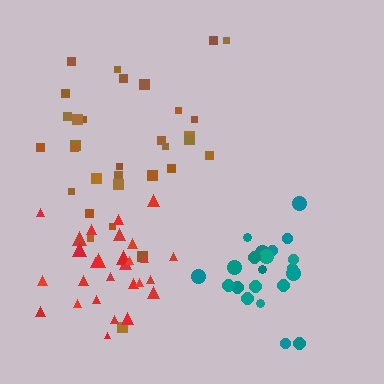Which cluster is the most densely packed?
Red.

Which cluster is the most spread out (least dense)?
Brown.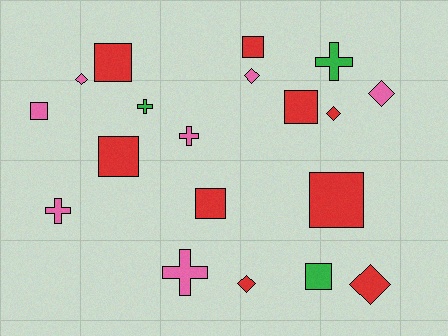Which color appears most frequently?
Red, with 9 objects.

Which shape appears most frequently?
Square, with 8 objects.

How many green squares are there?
There is 1 green square.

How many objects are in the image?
There are 19 objects.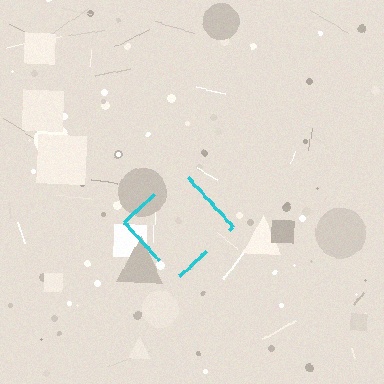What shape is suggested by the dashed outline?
The dashed outline suggests a diamond.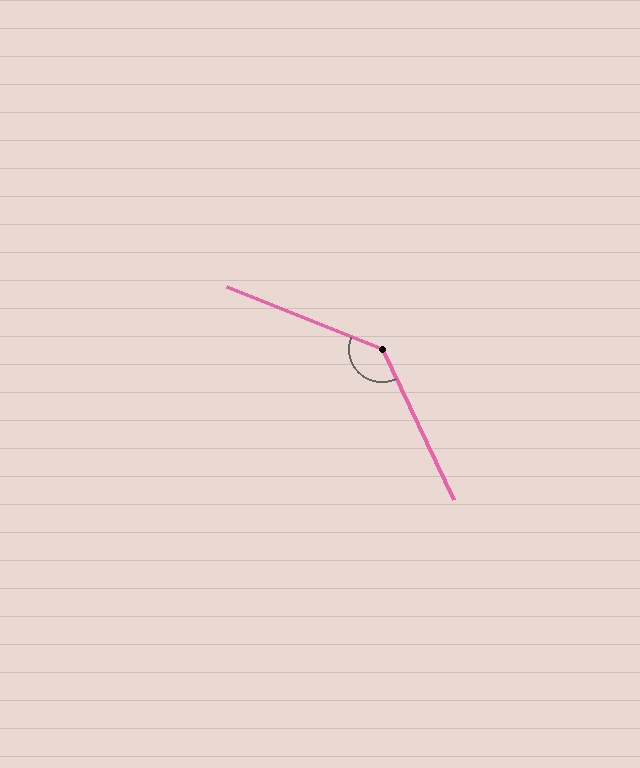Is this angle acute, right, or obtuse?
It is obtuse.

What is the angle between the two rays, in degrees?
Approximately 137 degrees.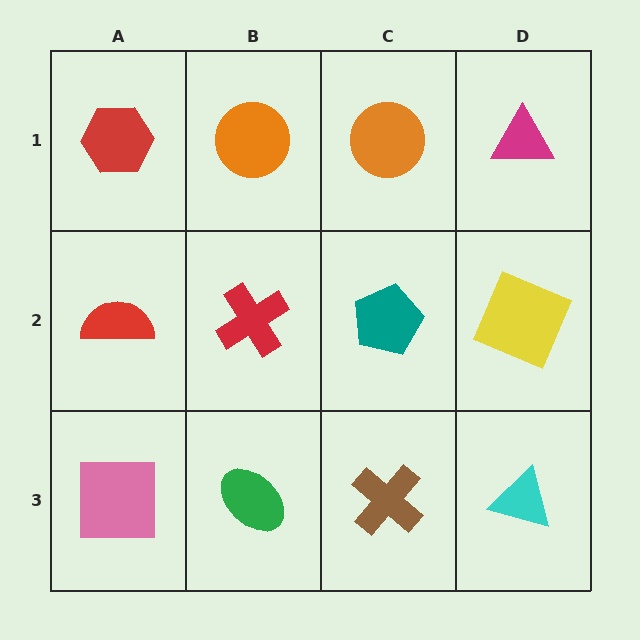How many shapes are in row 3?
4 shapes.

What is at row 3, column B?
A green ellipse.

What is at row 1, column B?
An orange circle.